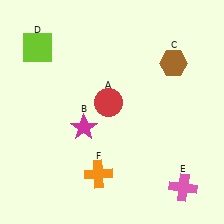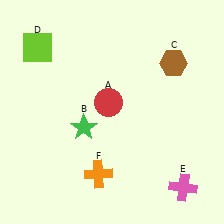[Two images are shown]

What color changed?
The star (B) changed from magenta in Image 1 to green in Image 2.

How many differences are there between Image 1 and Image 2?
There is 1 difference between the two images.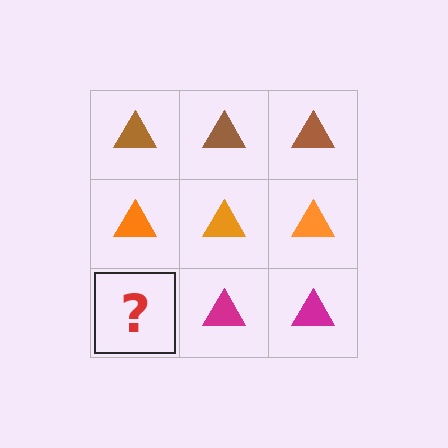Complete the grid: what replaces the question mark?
The question mark should be replaced with a magenta triangle.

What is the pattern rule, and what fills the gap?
The rule is that each row has a consistent color. The gap should be filled with a magenta triangle.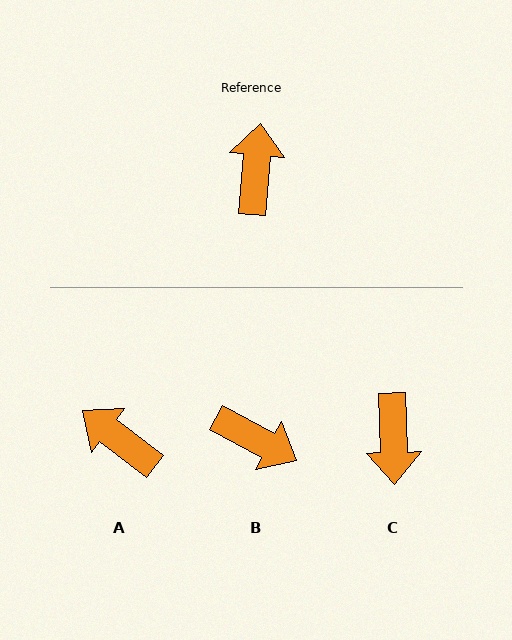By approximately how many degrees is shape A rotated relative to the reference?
Approximately 57 degrees counter-clockwise.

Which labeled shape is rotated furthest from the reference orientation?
C, about 173 degrees away.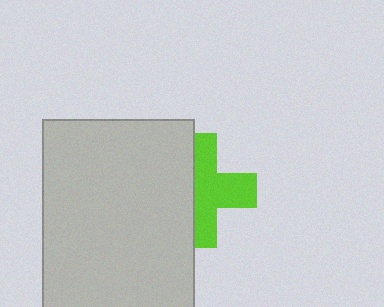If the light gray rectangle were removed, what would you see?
You would see the complete lime cross.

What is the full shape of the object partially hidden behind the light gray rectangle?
The partially hidden object is a lime cross.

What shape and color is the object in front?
The object in front is a light gray rectangle.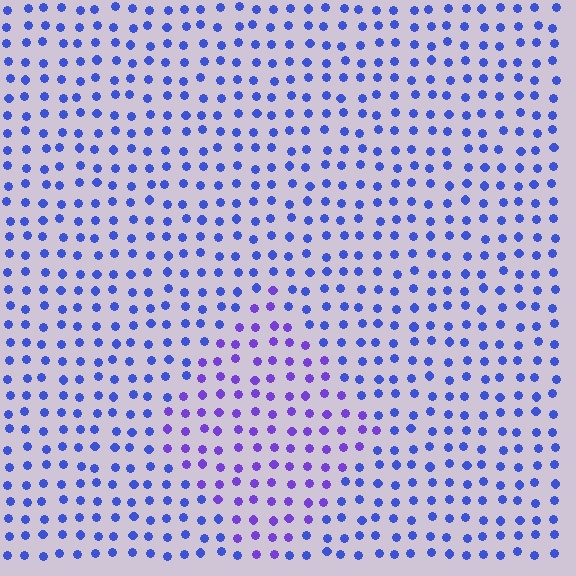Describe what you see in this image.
The image is filled with small blue elements in a uniform arrangement. A diamond-shaped region is visible where the elements are tinted to a slightly different hue, forming a subtle color boundary.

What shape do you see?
I see a diamond.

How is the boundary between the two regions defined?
The boundary is defined purely by a slight shift in hue (about 31 degrees). Spacing, size, and orientation are identical on both sides.